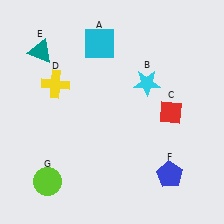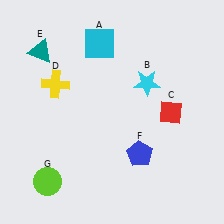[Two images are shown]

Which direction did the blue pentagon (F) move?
The blue pentagon (F) moved left.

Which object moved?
The blue pentagon (F) moved left.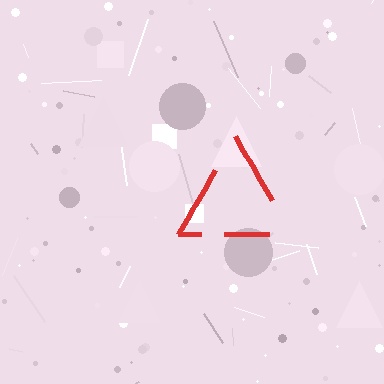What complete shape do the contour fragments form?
The contour fragments form a triangle.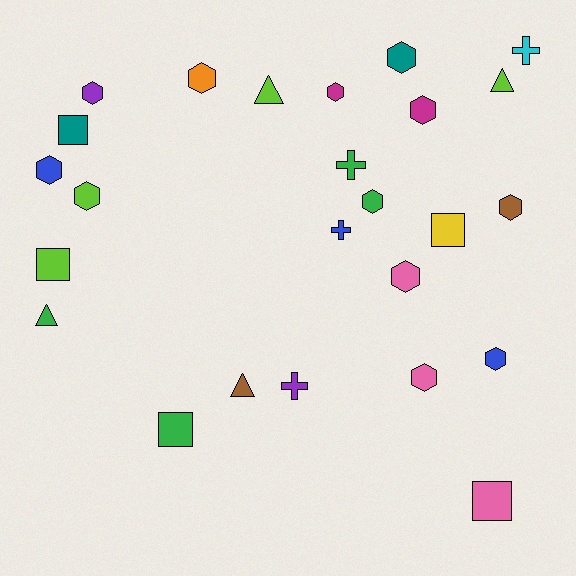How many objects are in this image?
There are 25 objects.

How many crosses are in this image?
There are 4 crosses.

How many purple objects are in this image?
There are 2 purple objects.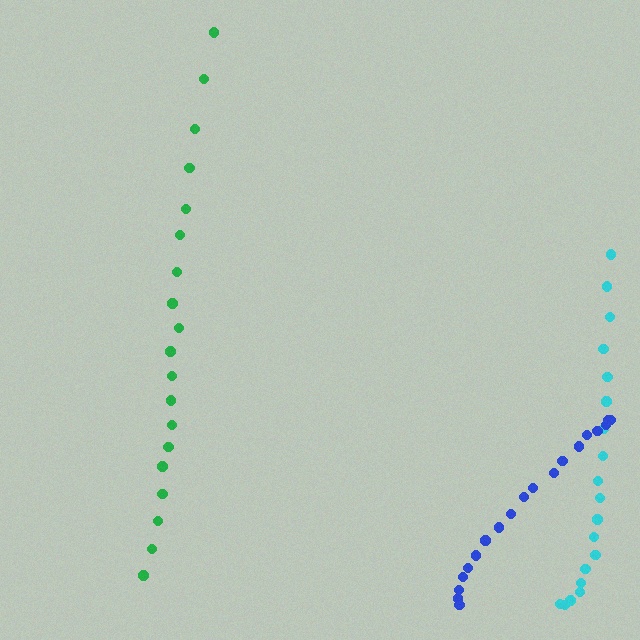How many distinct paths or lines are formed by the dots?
There are 3 distinct paths.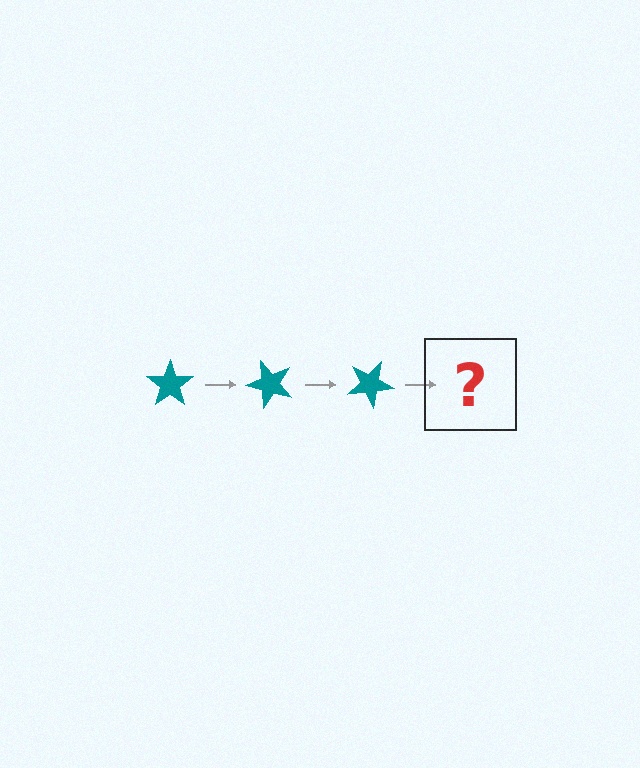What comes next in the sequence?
The next element should be a teal star rotated 150 degrees.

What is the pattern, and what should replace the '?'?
The pattern is that the star rotates 50 degrees each step. The '?' should be a teal star rotated 150 degrees.